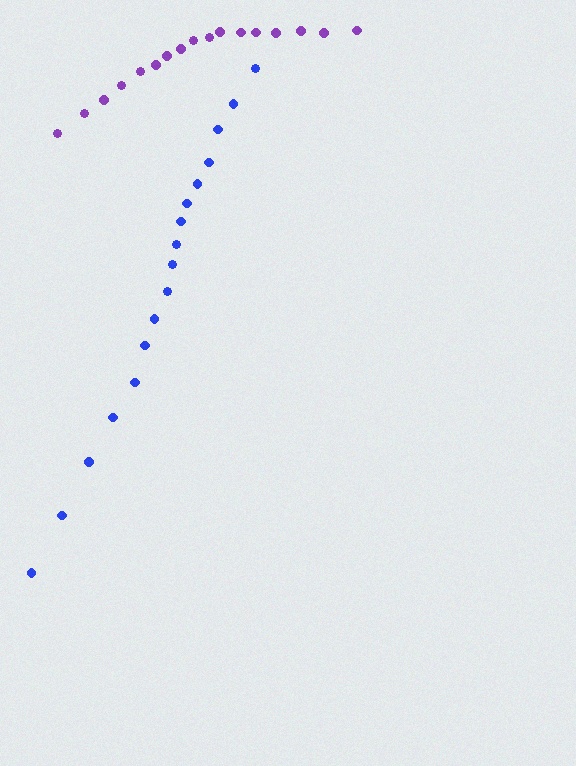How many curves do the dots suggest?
There are 2 distinct paths.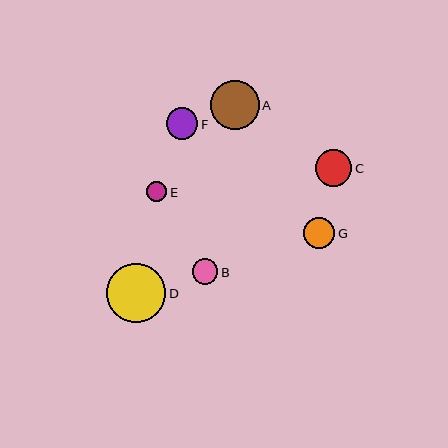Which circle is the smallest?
Circle E is the smallest with a size of approximately 20 pixels.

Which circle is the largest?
Circle D is the largest with a size of approximately 59 pixels.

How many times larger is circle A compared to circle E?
Circle A is approximately 2.4 times the size of circle E.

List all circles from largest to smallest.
From largest to smallest: D, A, C, F, G, B, E.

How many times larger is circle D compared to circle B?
Circle D is approximately 2.3 times the size of circle B.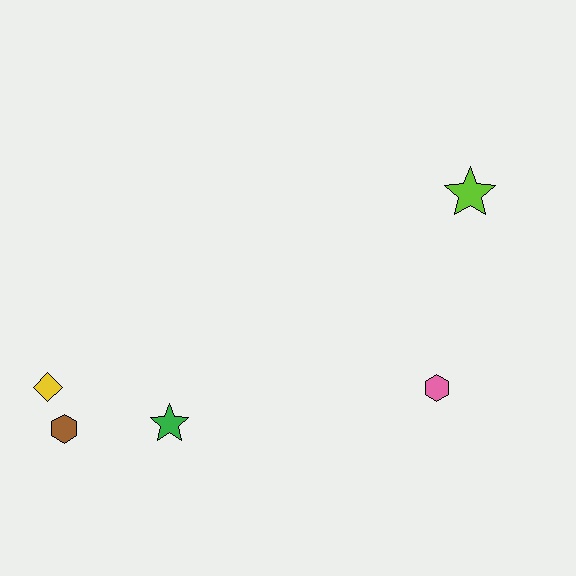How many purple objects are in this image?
There are no purple objects.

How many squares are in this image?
There are no squares.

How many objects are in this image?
There are 5 objects.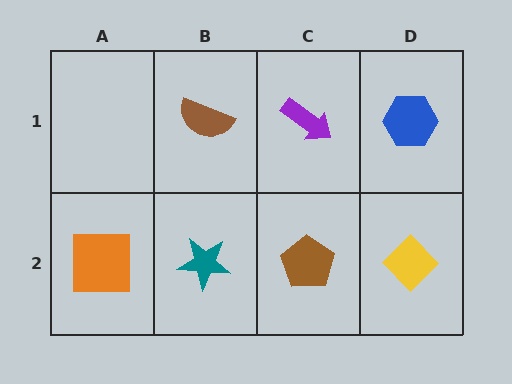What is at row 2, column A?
An orange square.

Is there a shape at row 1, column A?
No, that cell is empty.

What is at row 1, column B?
A brown semicircle.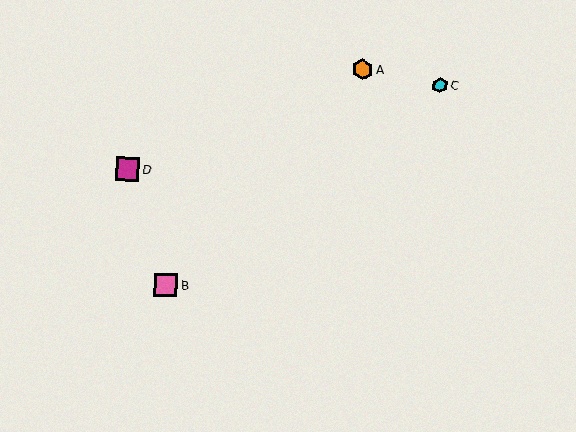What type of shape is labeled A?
Shape A is an orange hexagon.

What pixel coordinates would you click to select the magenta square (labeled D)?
Click at (127, 169) to select the magenta square D.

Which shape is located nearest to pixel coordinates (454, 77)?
The cyan hexagon (labeled C) at (440, 85) is nearest to that location.